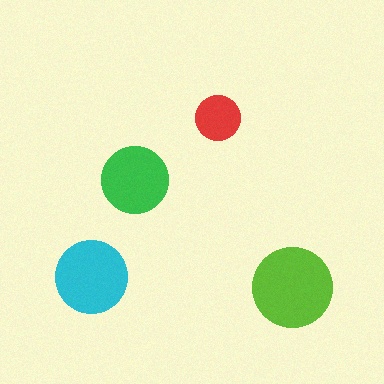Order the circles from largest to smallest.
the lime one, the cyan one, the green one, the red one.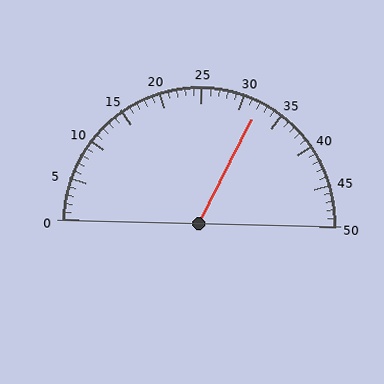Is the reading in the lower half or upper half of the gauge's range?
The reading is in the upper half of the range (0 to 50).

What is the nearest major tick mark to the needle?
The nearest major tick mark is 30.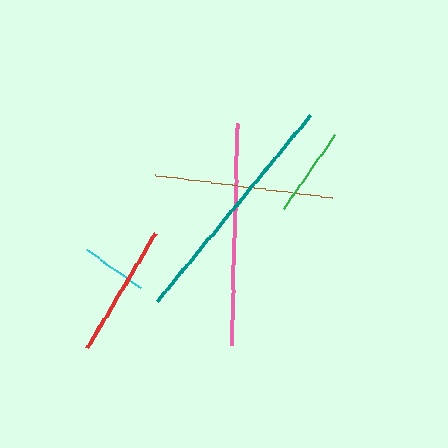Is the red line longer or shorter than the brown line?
The brown line is longer than the red line.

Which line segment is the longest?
The teal line is the longest at approximately 240 pixels.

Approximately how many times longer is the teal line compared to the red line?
The teal line is approximately 1.8 times the length of the red line.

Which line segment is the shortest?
The cyan line is the shortest at approximately 65 pixels.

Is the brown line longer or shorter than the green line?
The brown line is longer than the green line.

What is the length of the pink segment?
The pink segment is approximately 222 pixels long.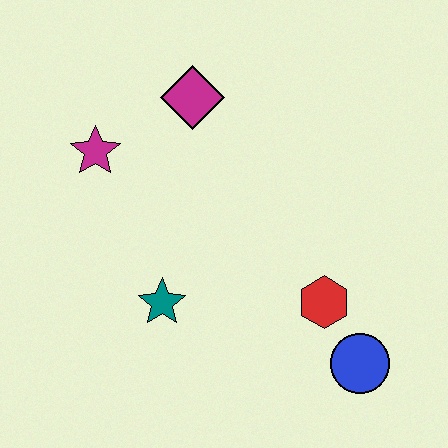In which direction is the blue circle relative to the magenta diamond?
The blue circle is below the magenta diamond.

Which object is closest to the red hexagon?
The blue circle is closest to the red hexagon.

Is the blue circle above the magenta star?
No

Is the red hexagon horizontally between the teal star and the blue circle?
Yes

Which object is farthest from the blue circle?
The magenta star is farthest from the blue circle.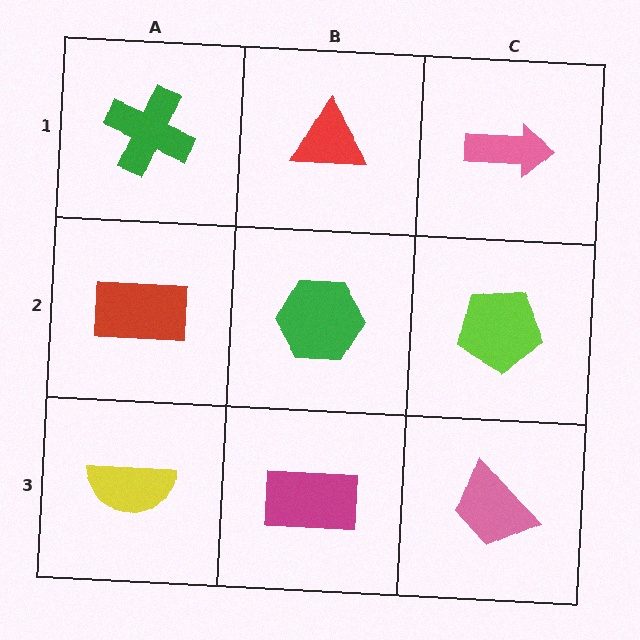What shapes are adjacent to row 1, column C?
A lime pentagon (row 2, column C), a red triangle (row 1, column B).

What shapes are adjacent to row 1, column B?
A green hexagon (row 2, column B), a green cross (row 1, column A), a pink arrow (row 1, column C).